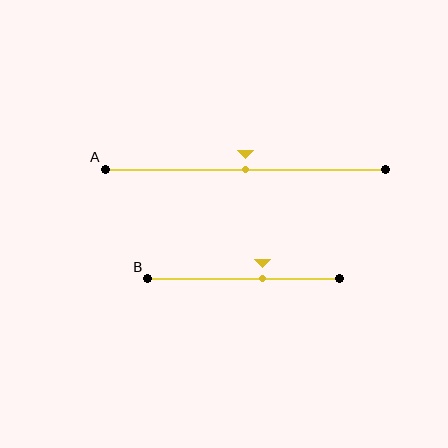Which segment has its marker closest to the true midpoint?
Segment A has its marker closest to the true midpoint.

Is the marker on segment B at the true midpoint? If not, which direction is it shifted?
No, the marker on segment B is shifted to the right by about 10% of the segment length.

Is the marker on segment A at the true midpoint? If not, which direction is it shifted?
Yes, the marker on segment A is at the true midpoint.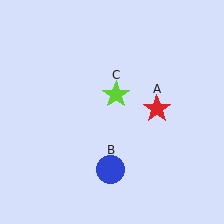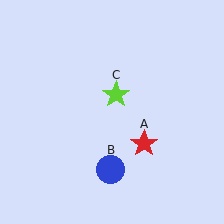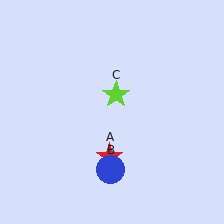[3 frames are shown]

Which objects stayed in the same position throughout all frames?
Blue circle (object B) and lime star (object C) remained stationary.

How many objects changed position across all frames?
1 object changed position: red star (object A).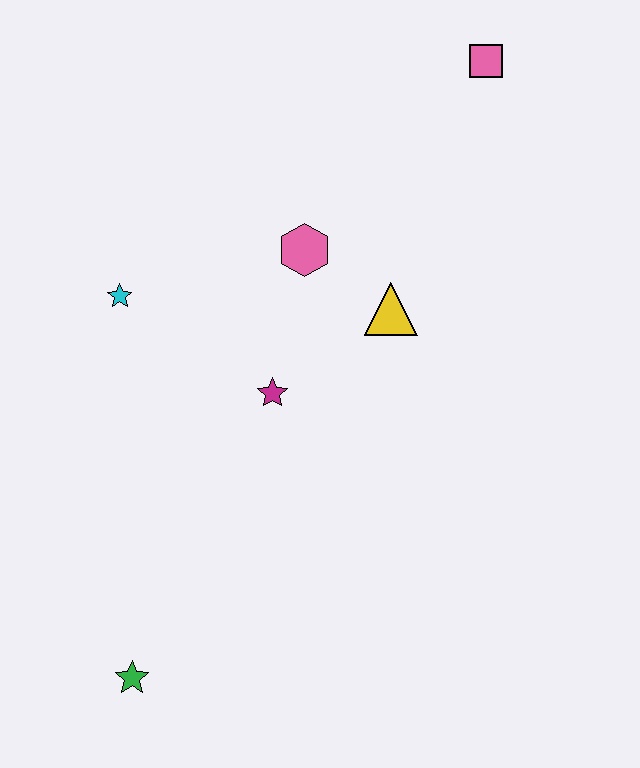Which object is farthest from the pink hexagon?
The green star is farthest from the pink hexagon.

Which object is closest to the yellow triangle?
The pink hexagon is closest to the yellow triangle.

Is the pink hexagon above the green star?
Yes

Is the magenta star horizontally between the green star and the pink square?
Yes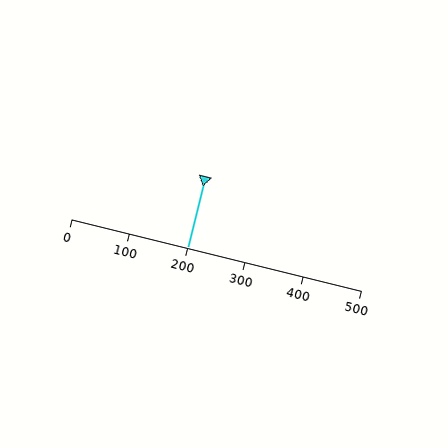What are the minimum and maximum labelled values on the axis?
The axis runs from 0 to 500.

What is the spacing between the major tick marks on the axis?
The major ticks are spaced 100 apart.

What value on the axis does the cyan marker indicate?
The marker indicates approximately 200.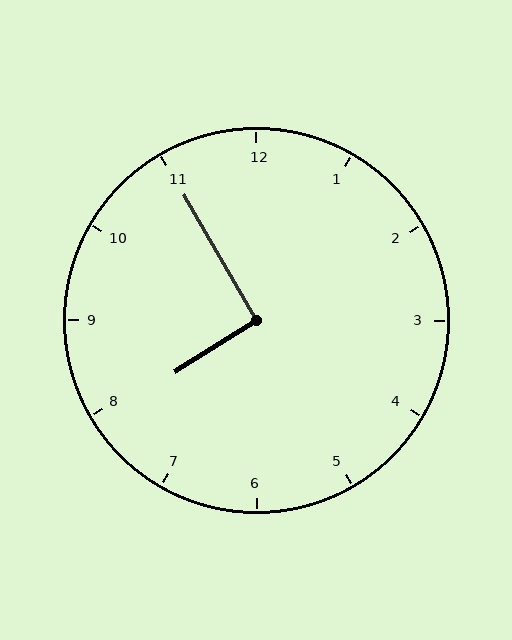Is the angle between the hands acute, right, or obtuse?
It is right.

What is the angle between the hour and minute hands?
Approximately 92 degrees.